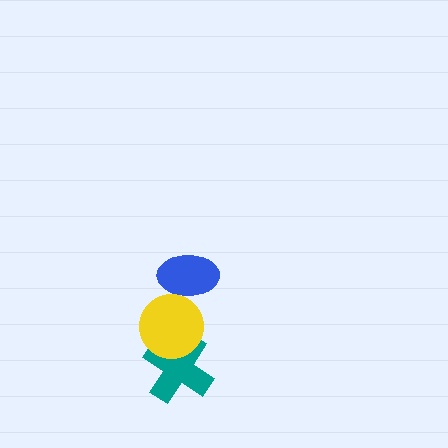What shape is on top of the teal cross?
The yellow circle is on top of the teal cross.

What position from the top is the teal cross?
The teal cross is 3rd from the top.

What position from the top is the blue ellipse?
The blue ellipse is 1st from the top.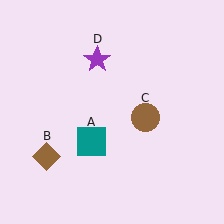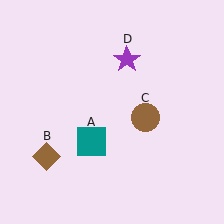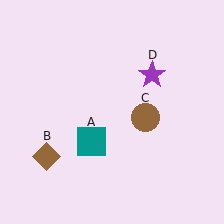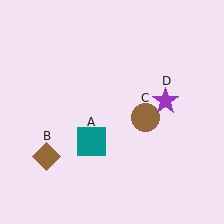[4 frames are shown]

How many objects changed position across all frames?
1 object changed position: purple star (object D).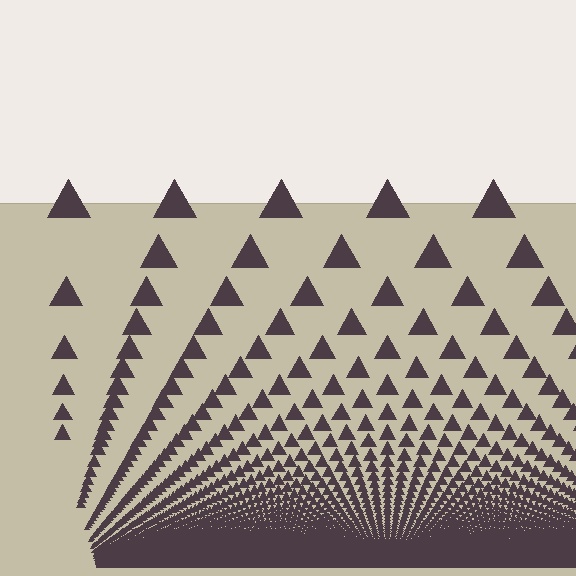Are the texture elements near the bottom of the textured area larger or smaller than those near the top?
Smaller. The gradient is inverted — elements near the bottom are smaller and denser.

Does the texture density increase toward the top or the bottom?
Density increases toward the bottom.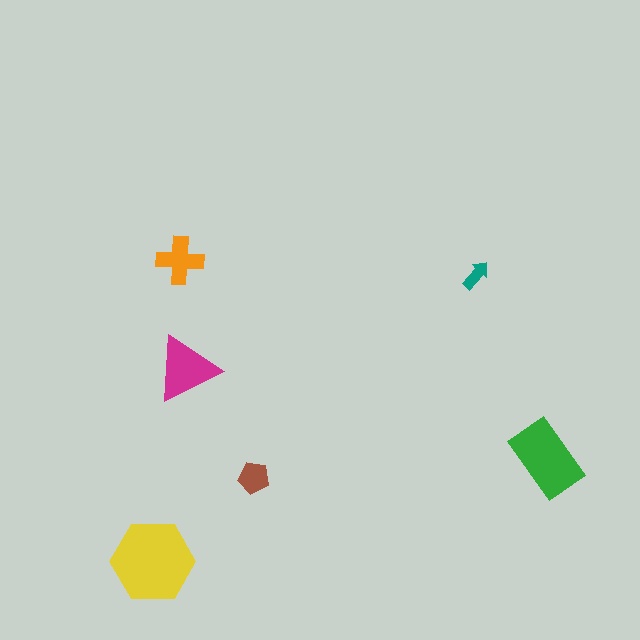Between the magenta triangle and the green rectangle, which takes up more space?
The green rectangle.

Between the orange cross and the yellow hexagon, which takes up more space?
The yellow hexagon.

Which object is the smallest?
The teal arrow.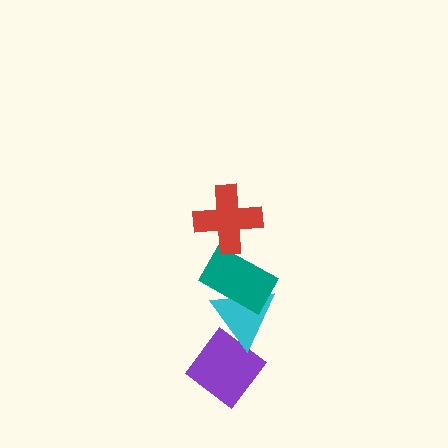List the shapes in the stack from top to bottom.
From top to bottom: the red cross, the teal rectangle, the cyan triangle, the purple diamond.